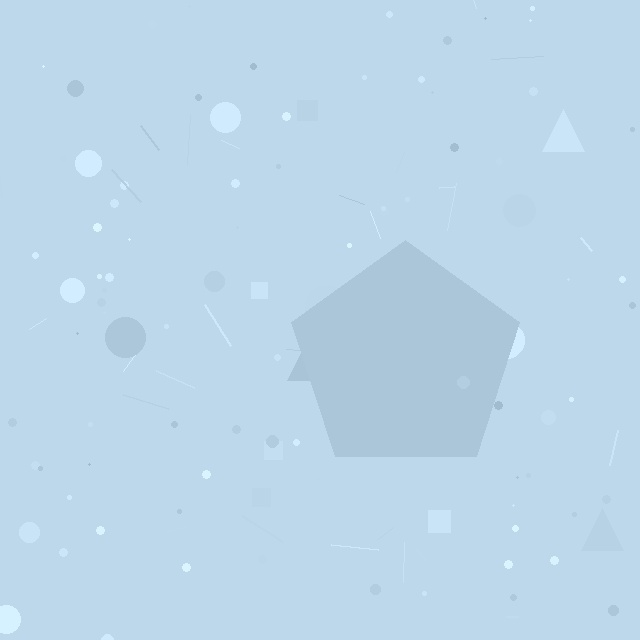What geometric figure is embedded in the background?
A pentagon is embedded in the background.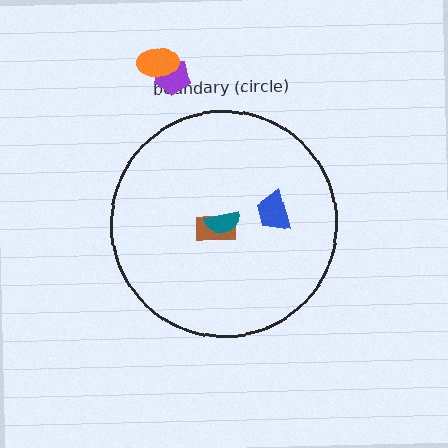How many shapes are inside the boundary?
3 inside, 2 outside.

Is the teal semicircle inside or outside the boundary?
Inside.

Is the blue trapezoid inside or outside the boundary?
Inside.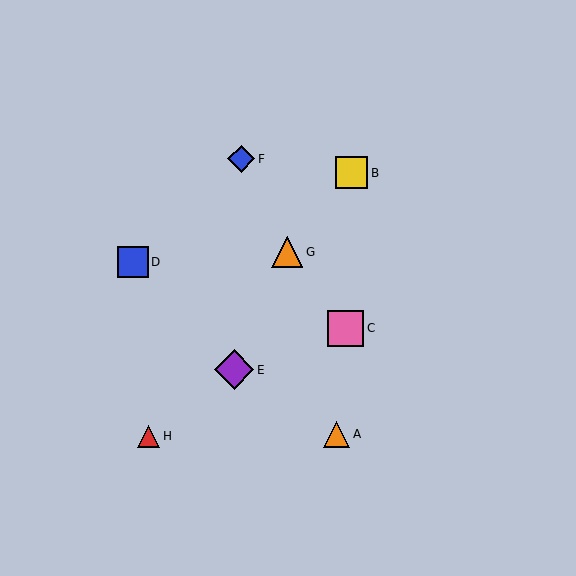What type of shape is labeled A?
Shape A is an orange triangle.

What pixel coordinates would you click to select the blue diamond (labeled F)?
Click at (241, 159) to select the blue diamond F.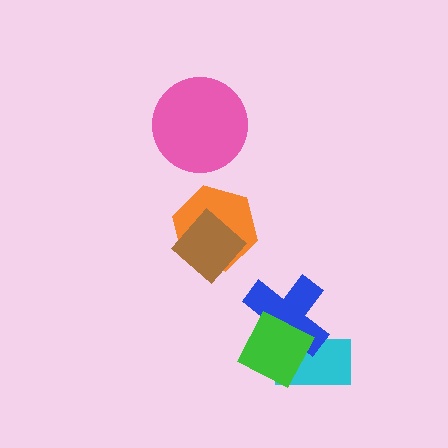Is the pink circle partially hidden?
No, no other shape covers it.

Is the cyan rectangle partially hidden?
Yes, it is partially covered by another shape.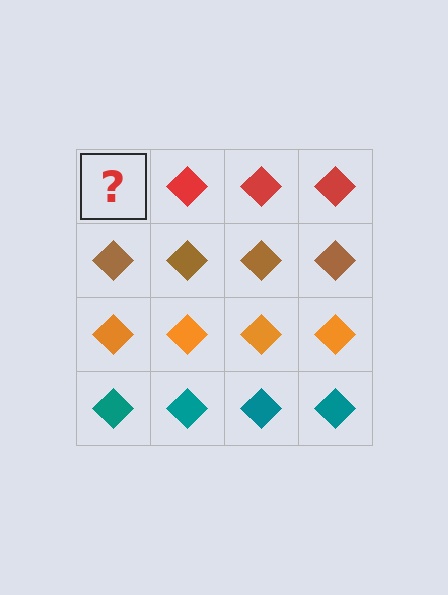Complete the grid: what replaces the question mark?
The question mark should be replaced with a red diamond.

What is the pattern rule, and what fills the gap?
The rule is that each row has a consistent color. The gap should be filled with a red diamond.